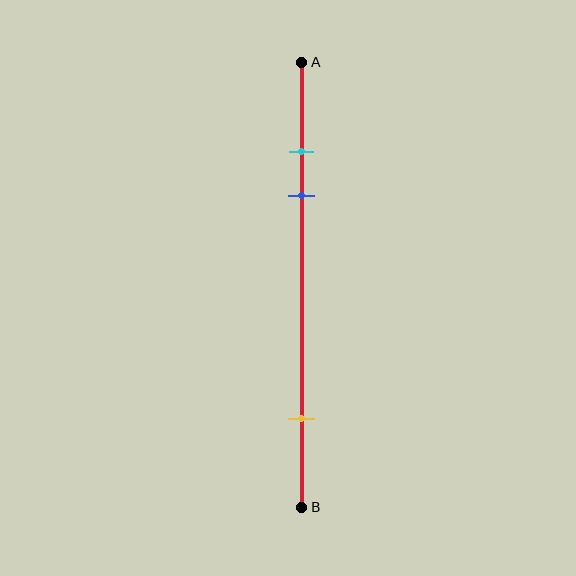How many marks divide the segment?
There are 3 marks dividing the segment.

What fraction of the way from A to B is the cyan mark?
The cyan mark is approximately 20% (0.2) of the way from A to B.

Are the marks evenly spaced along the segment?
No, the marks are not evenly spaced.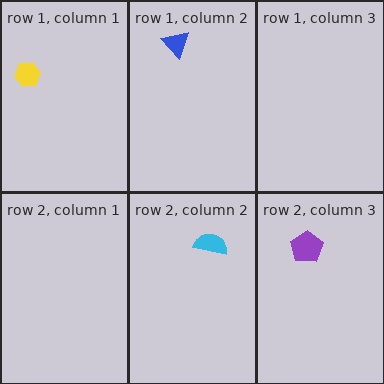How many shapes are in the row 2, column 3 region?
1.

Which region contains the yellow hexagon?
The row 1, column 1 region.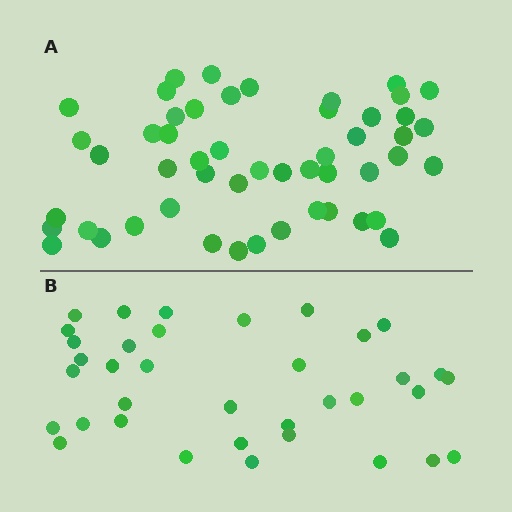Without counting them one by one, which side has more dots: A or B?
Region A (the top region) has more dots.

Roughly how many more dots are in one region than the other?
Region A has approximately 15 more dots than region B.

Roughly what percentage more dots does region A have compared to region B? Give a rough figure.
About 40% more.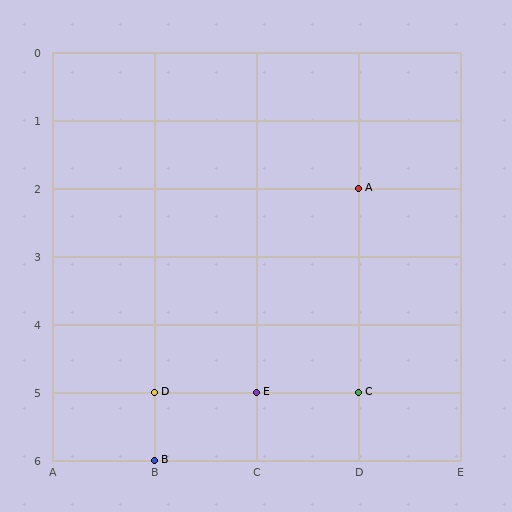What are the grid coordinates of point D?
Point D is at grid coordinates (B, 5).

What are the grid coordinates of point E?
Point E is at grid coordinates (C, 5).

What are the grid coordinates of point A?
Point A is at grid coordinates (D, 2).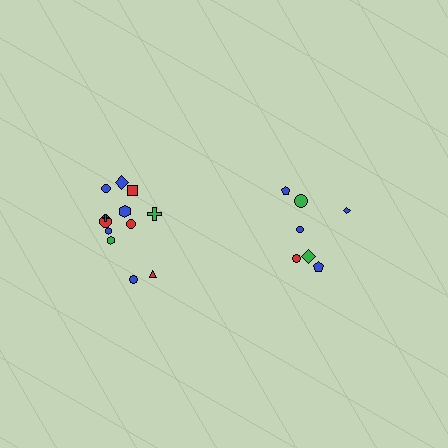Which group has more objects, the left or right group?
The left group.